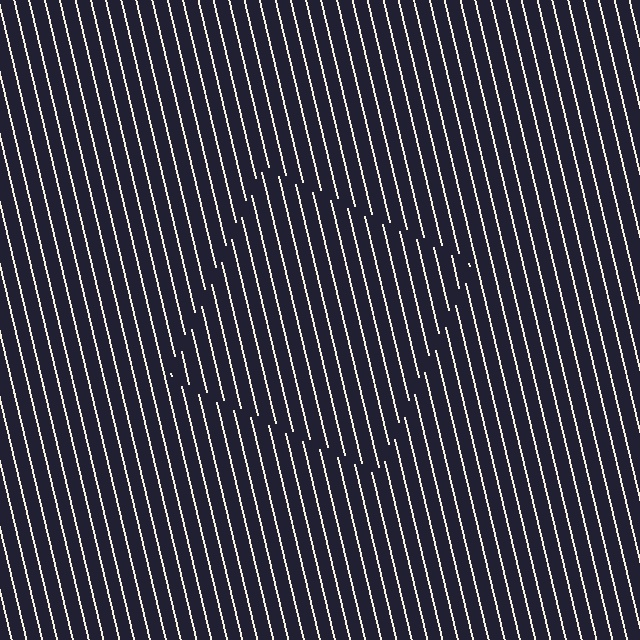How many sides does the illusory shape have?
4 sides — the line-ends trace a square.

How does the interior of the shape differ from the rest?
The interior of the shape contains the same grating, shifted by half a period — the contour is defined by the phase discontinuity where line-ends from the inner and outer gratings abut.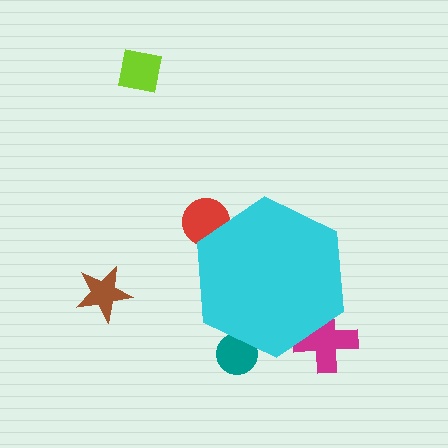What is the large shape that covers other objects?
A cyan hexagon.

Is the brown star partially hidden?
No, the brown star is fully visible.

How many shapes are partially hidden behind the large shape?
3 shapes are partially hidden.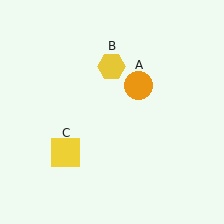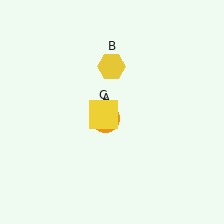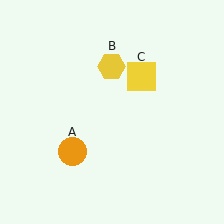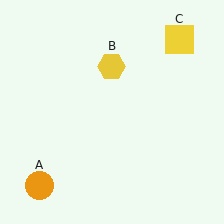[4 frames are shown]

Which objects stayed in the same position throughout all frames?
Yellow hexagon (object B) remained stationary.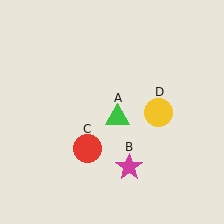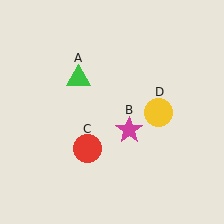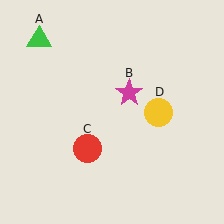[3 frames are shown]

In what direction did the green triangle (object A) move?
The green triangle (object A) moved up and to the left.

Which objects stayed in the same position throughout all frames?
Red circle (object C) and yellow circle (object D) remained stationary.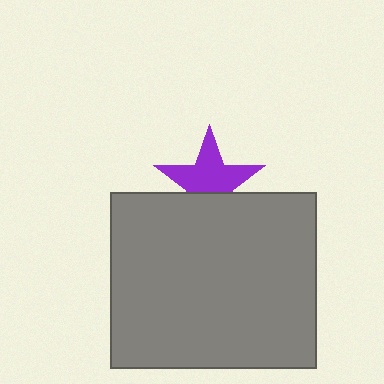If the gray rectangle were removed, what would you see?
You would see the complete purple star.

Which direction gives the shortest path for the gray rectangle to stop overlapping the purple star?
Moving down gives the shortest separation.